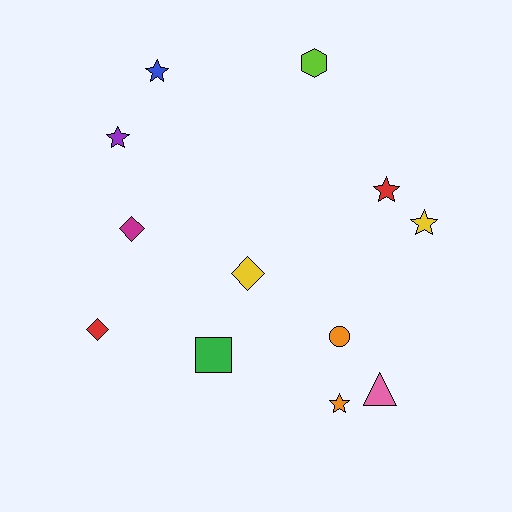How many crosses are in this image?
There are no crosses.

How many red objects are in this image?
There are 2 red objects.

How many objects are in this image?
There are 12 objects.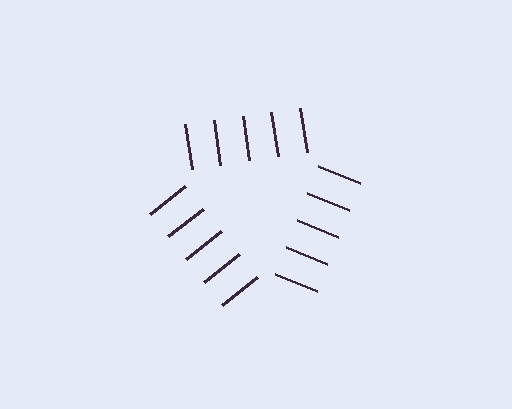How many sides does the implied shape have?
3 sides — the line-ends trace a triangle.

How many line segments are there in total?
15 — 5 along each of the 3 edges.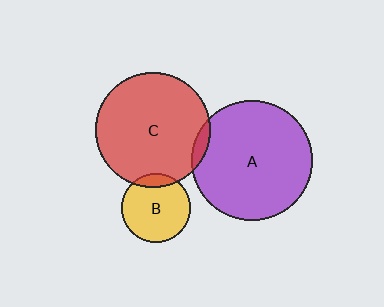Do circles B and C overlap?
Yes.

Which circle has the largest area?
Circle A (purple).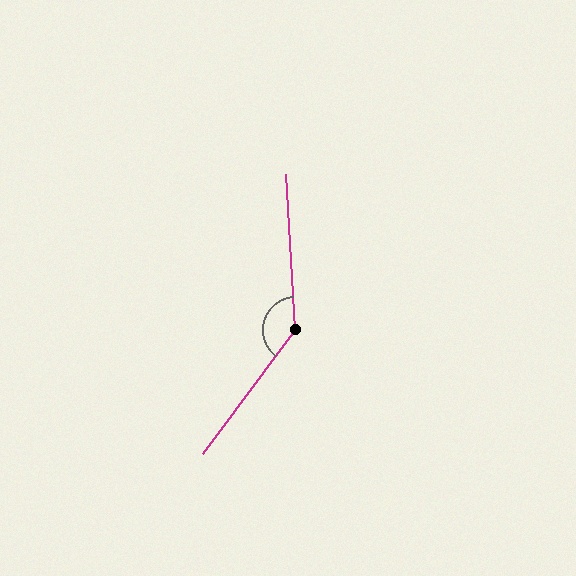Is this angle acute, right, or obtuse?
It is obtuse.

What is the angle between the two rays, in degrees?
Approximately 140 degrees.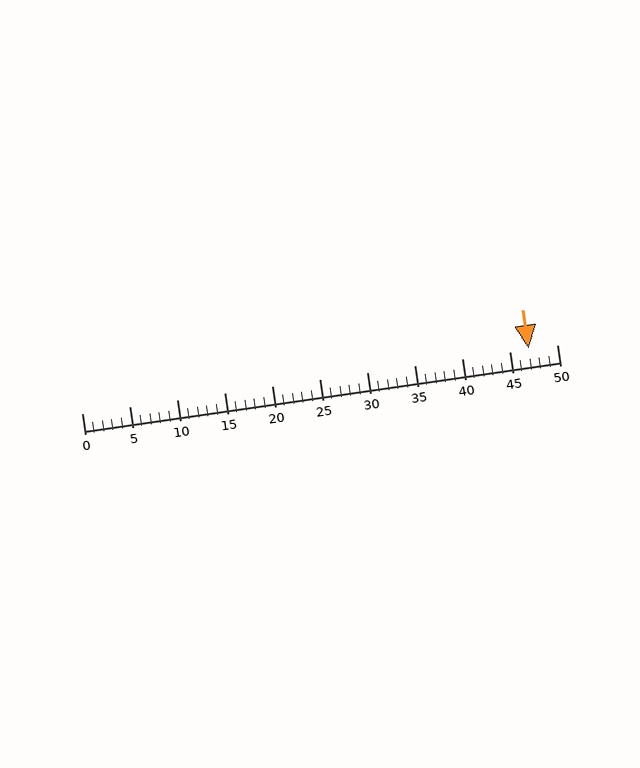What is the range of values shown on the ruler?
The ruler shows values from 0 to 50.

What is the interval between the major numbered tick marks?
The major tick marks are spaced 5 units apart.